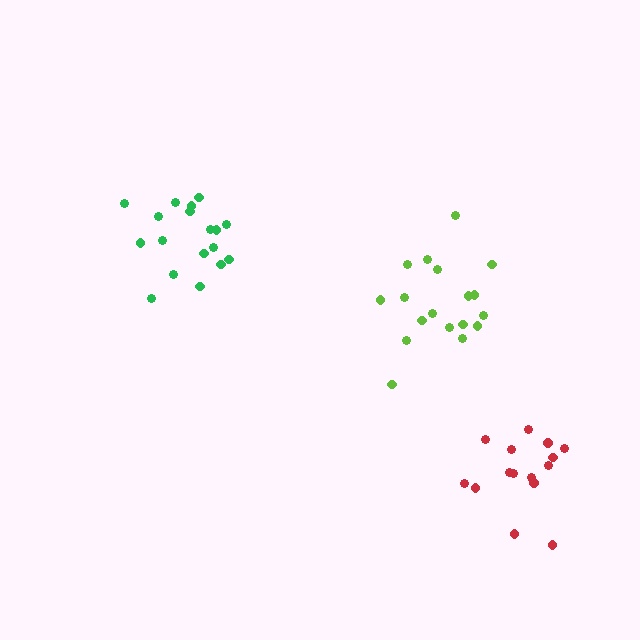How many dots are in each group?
Group 1: 18 dots, Group 2: 18 dots, Group 3: 15 dots (51 total).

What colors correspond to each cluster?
The clusters are colored: green, lime, red.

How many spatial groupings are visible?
There are 3 spatial groupings.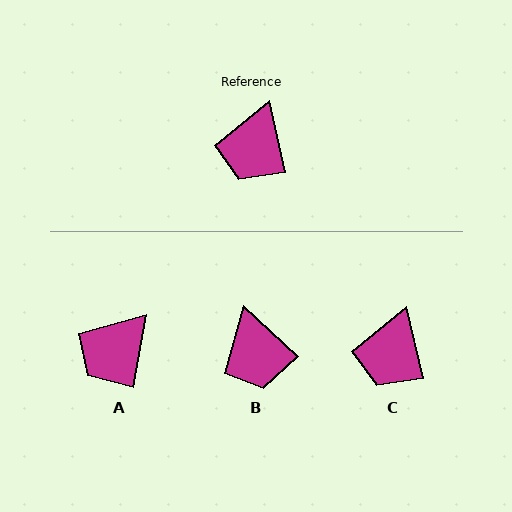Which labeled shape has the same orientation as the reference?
C.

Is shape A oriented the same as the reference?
No, it is off by about 24 degrees.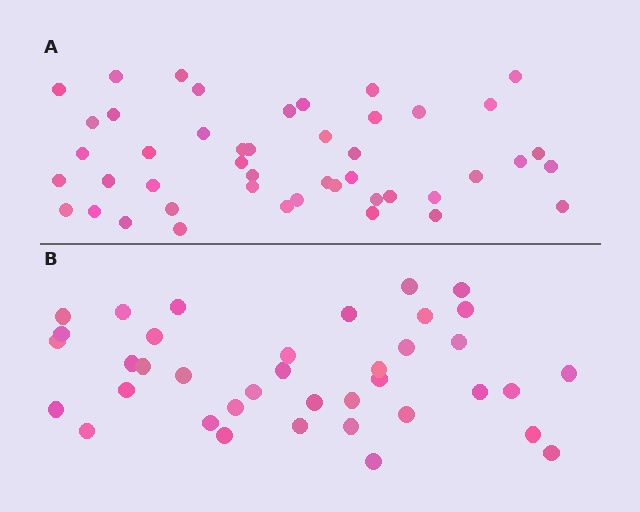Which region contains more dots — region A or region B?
Region A (the top region) has more dots.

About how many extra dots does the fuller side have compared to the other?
Region A has roughly 8 or so more dots than region B.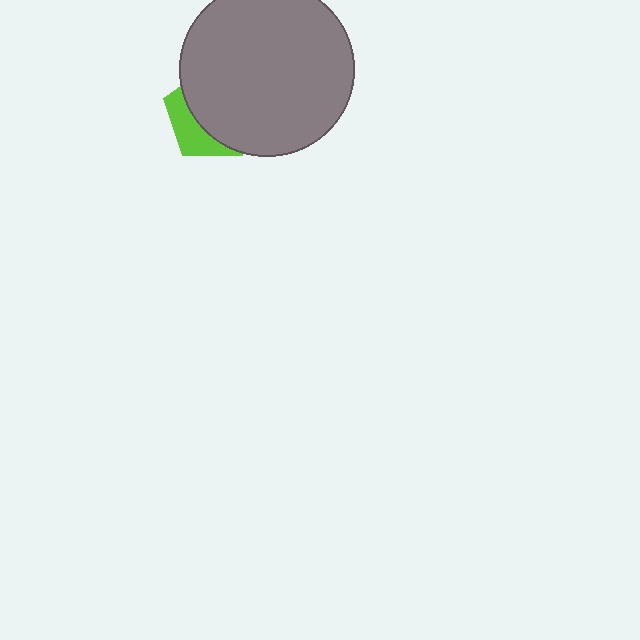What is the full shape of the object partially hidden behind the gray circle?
The partially hidden object is a lime pentagon.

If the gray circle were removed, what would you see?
You would see the complete lime pentagon.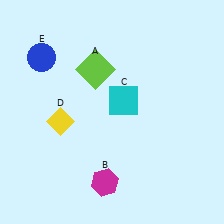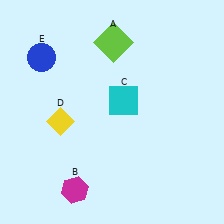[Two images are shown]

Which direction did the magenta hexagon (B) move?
The magenta hexagon (B) moved left.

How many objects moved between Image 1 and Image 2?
2 objects moved between the two images.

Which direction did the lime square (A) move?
The lime square (A) moved up.